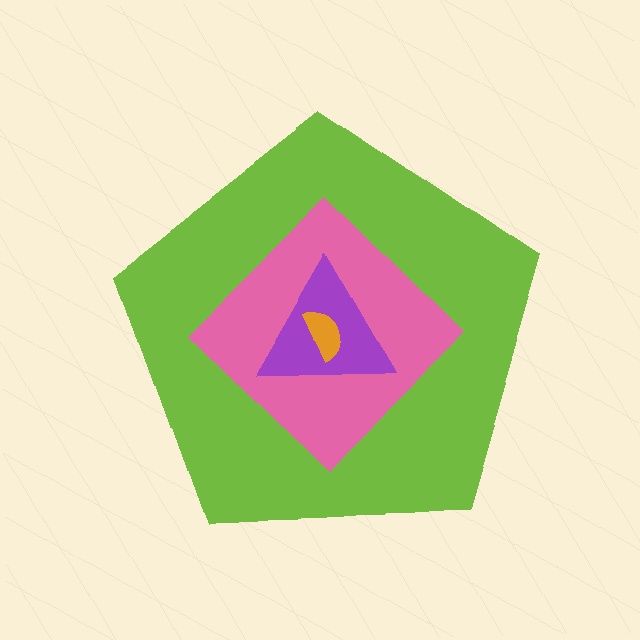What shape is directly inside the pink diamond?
The purple triangle.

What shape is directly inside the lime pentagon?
The pink diamond.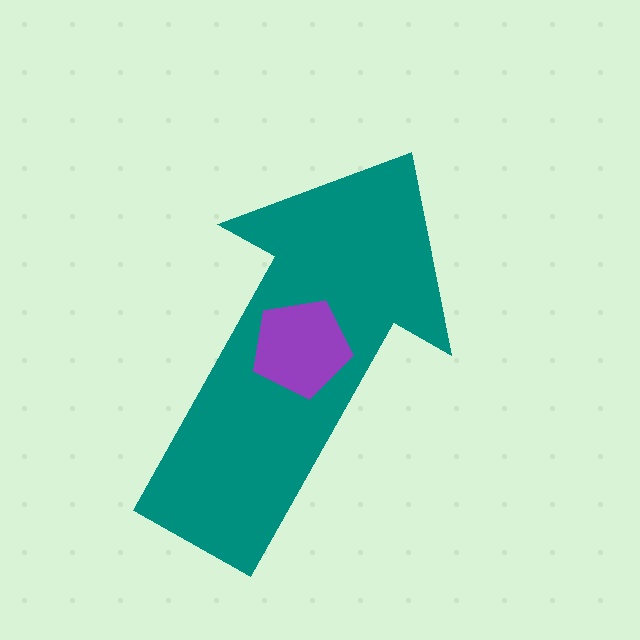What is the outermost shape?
The teal arrow.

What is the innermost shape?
The purple pentagon.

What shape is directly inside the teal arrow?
The purple pentagon.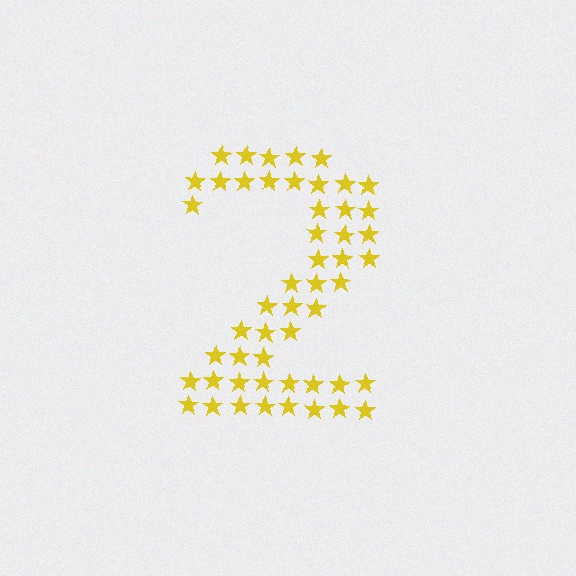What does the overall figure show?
The overall figure shows the digit 2.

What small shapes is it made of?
It is made of small stars.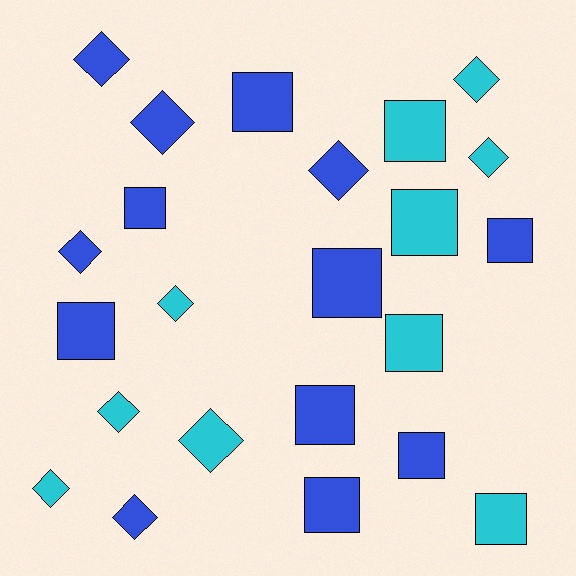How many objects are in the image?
There are 23 objects.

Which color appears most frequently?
Blue, with 13 objects.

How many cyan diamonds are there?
There are 6 cyan diamonds.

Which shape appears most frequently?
Square, with 12 objects.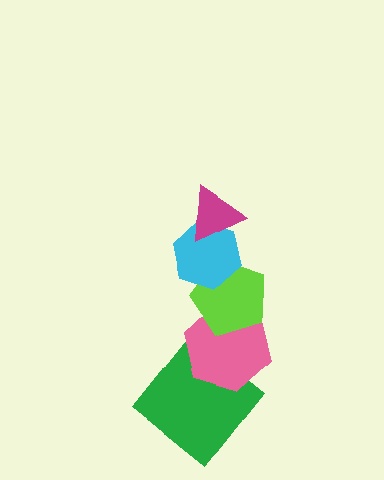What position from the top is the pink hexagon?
The pink hexagon is 4th from the top.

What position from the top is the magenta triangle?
The magenta triangle is 1st from the top.